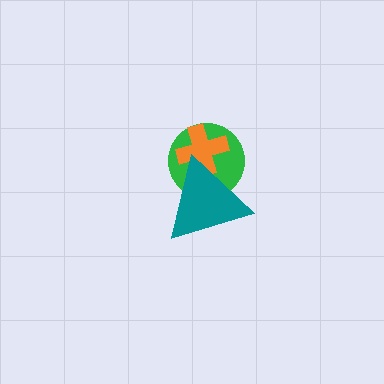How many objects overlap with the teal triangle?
2 objects overlap with the teal triangle.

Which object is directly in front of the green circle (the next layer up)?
The orange cross is directly in front of the green circle.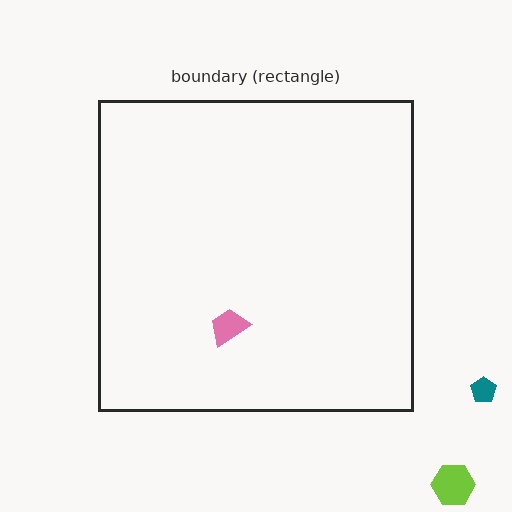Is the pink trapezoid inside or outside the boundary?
Inside.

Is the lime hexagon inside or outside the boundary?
Outside.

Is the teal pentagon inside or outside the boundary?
Outside.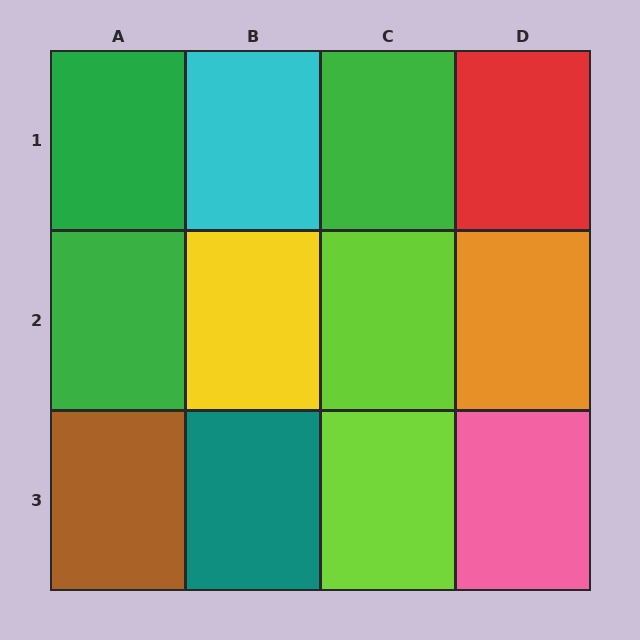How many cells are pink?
1 cell is pink.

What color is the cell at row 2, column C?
Lime.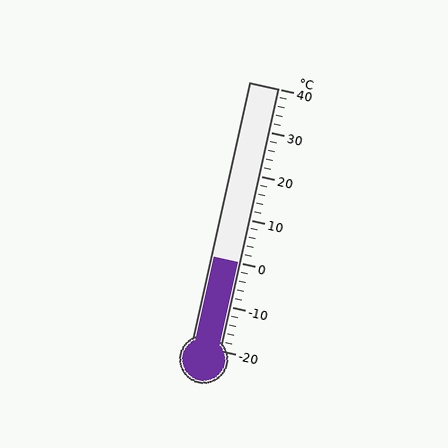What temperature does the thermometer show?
The thermometer shows approximately 0°C.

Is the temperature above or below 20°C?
The temperature is below 20°C.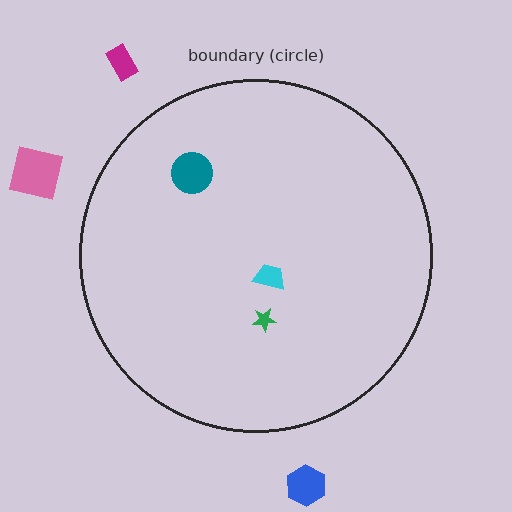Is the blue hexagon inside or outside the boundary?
Outside.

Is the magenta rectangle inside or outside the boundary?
Outside.